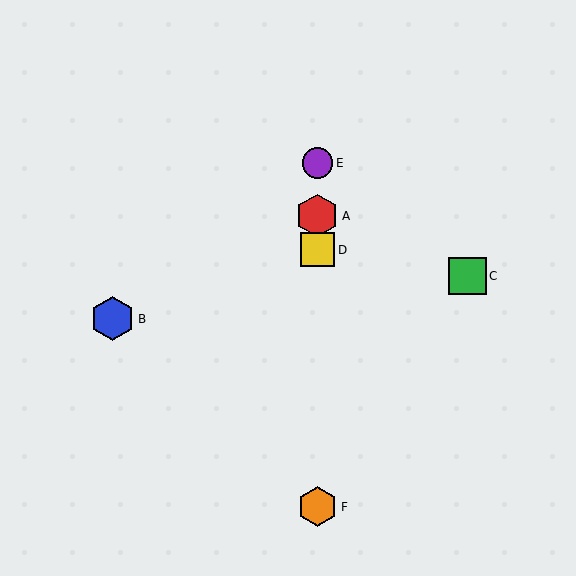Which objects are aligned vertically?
Objects A, D, E, F are aligned vertically.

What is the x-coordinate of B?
Object B is at x≈113.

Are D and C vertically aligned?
No, D is at x≈318 and C is at x≈467.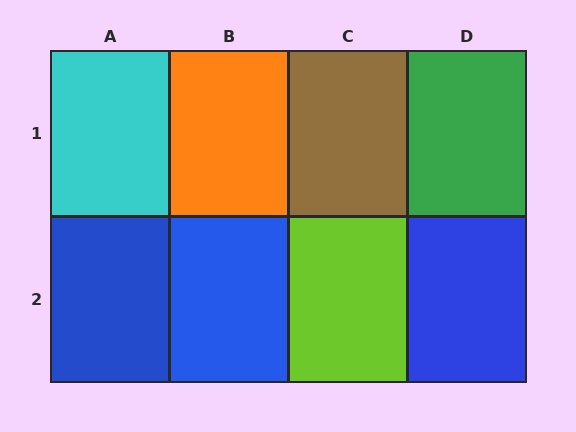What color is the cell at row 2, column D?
Blue.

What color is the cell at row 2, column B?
Blue.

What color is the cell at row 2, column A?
Blue.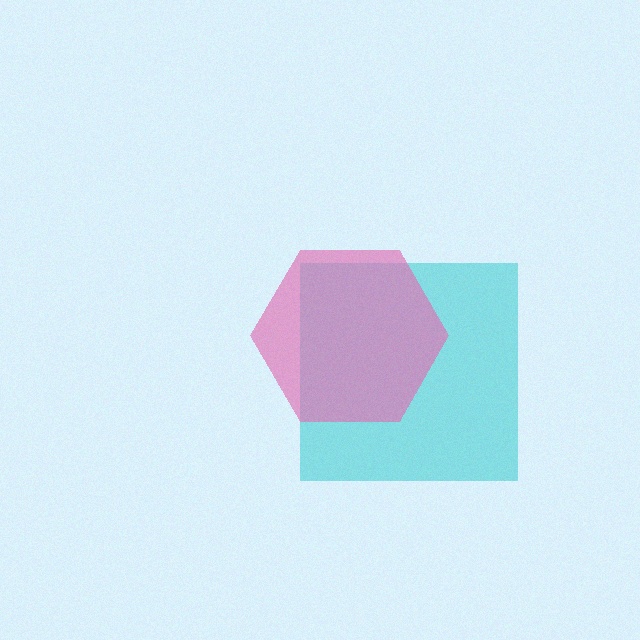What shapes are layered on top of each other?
The layered shapes are: a cyan square, a pink hexagon.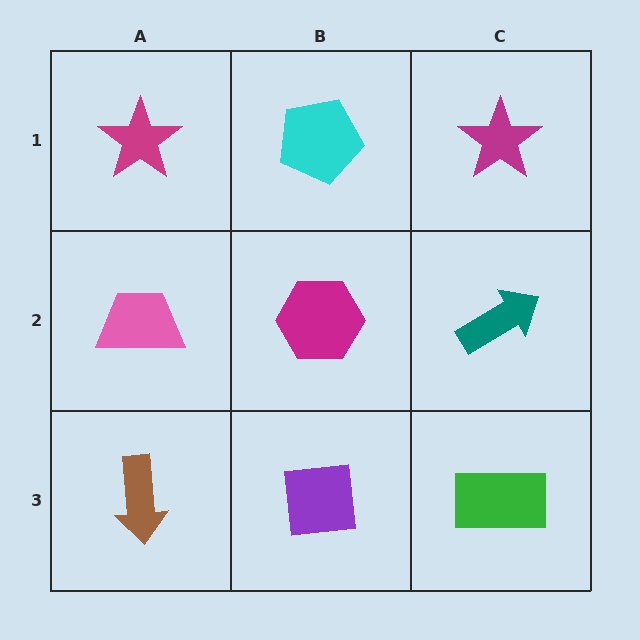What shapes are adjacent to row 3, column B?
A magenta hexagon (row 2, column B), a brown arrow (row 3, column A), a green rectangle (row 3, column C).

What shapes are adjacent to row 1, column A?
A pink trapezoid (row 2, column A), a cyan pentagon (row 1, column B).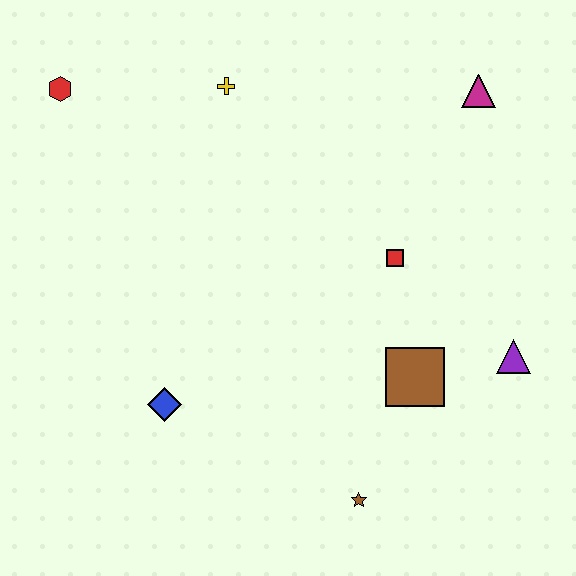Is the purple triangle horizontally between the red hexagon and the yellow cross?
No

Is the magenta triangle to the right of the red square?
Yes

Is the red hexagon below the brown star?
No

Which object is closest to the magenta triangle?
The red square is closest to the magenta triangle.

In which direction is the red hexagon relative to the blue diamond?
The red hexagon is above the blue diamond.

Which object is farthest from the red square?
The red hexagon is farthest from the red square.